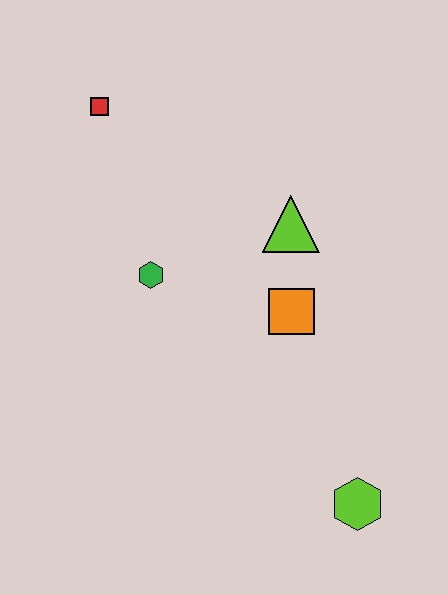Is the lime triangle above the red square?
No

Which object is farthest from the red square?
The lime hexagon is farthest from the red square.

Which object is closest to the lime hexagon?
The orange square is closest to the lime hexagon.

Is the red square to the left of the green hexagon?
Yes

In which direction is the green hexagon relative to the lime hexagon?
The green hexagon is above the lime hexagon.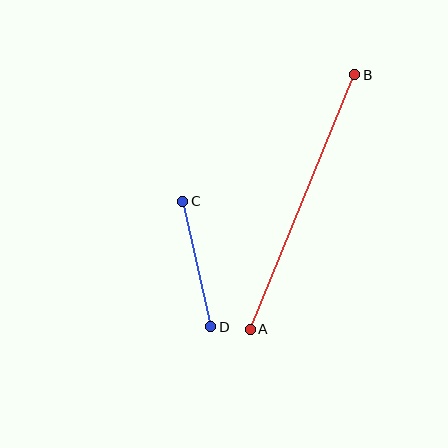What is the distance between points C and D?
The distance is approximately 129 pixels.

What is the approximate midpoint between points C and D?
The midpoint is at approximately (197, 264) pixels.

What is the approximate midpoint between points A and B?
The midpoint is at approximately (302, 202) pixels.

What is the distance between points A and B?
The distance is approximately 275 pixels.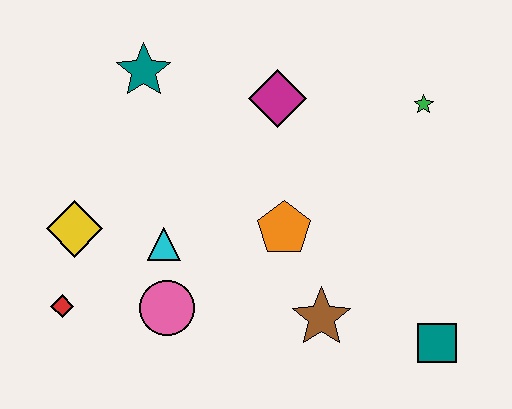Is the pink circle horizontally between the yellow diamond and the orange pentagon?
Yes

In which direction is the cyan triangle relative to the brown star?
The cyan triangle is to the left of the brown star.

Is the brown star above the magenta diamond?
No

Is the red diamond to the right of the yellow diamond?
No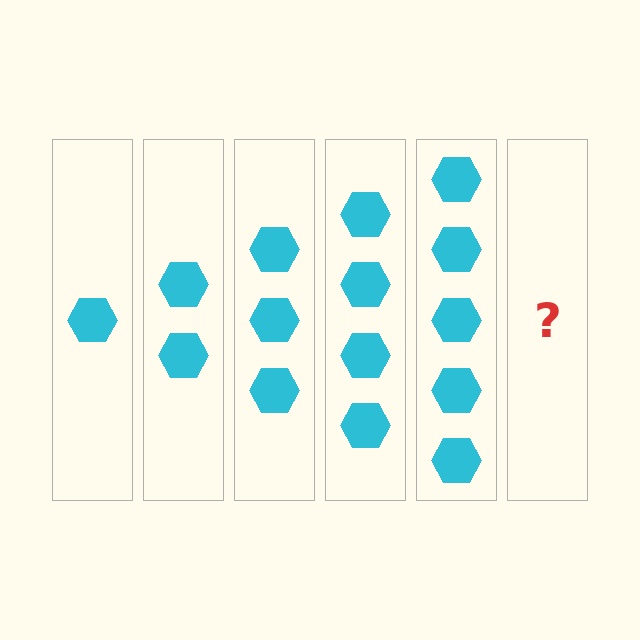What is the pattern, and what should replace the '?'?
The pattern is that each step adds one more hexagon. The '?' should be 6 hexagons.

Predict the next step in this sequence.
The next step is 6 hexagons.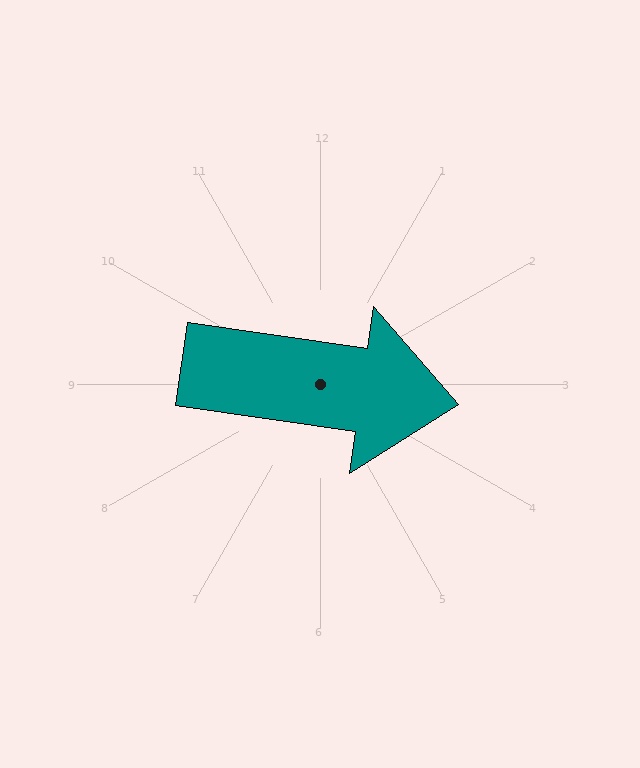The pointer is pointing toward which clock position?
Roughly 3 o'clock.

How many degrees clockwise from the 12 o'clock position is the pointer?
Approximately 98 degrees.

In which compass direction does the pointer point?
East.